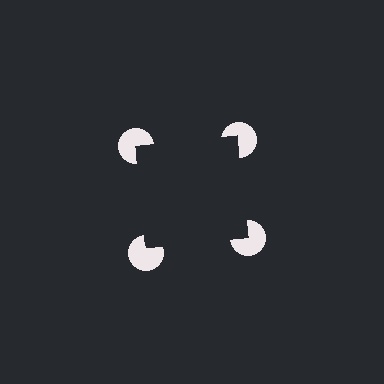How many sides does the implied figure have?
4 sides.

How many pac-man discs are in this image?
There are 4 — one at each vertex of the illusory square.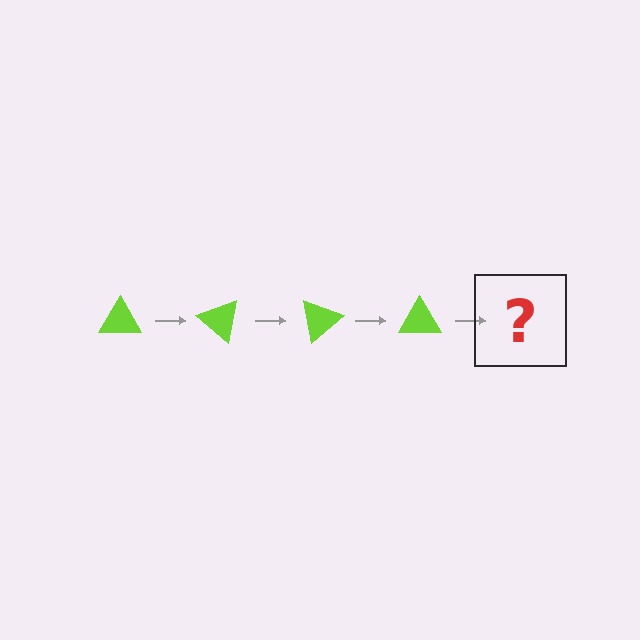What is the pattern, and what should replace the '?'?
The pattern is that the triangle rotates 40 degrees each step. The '?' should be a lime triangle rotated 160 degrees.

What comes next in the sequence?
The next element should be a lime triangle rotated 160 degrees.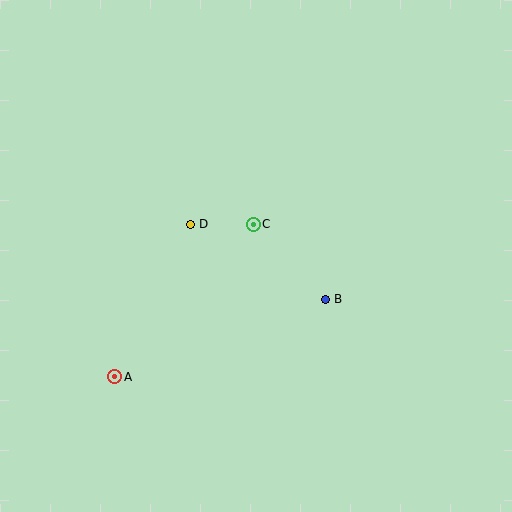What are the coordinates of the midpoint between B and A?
The midpoint between B and A is at (220, 338).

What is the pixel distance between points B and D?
The distance between B and D is 155 pixels.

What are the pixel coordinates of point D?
Point D is at (190, 224).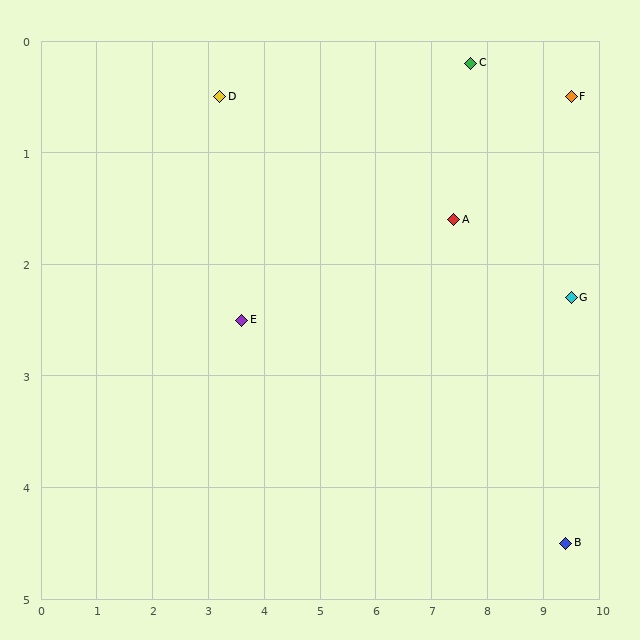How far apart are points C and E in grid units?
Points C and E are about 4.7 grid units apart.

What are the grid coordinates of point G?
Point G is at approximately (9.5, 2.3).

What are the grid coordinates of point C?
Point C is at approximately (7.7, 0.2).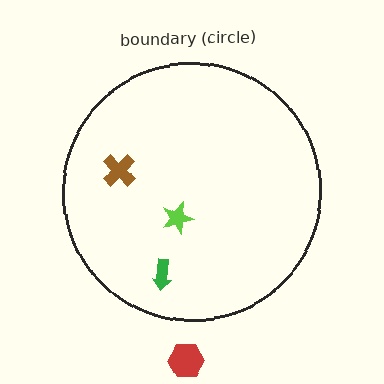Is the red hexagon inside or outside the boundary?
Outside.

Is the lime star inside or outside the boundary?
Inside.